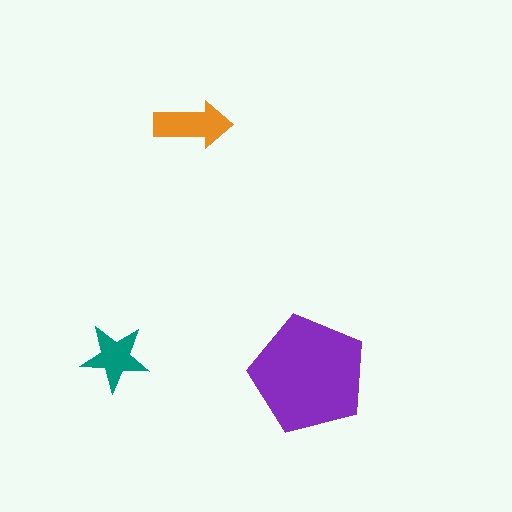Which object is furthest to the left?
The teal star is leftmost.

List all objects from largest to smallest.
The purple pentagon, the orange arrow, the teal star.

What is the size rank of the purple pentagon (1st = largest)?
1st.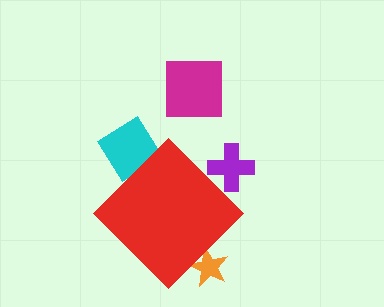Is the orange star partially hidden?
Yes, the orange star is partially hidden behind the red diamond.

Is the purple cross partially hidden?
Yes, the purple cross is partially hidden behind the red diamond.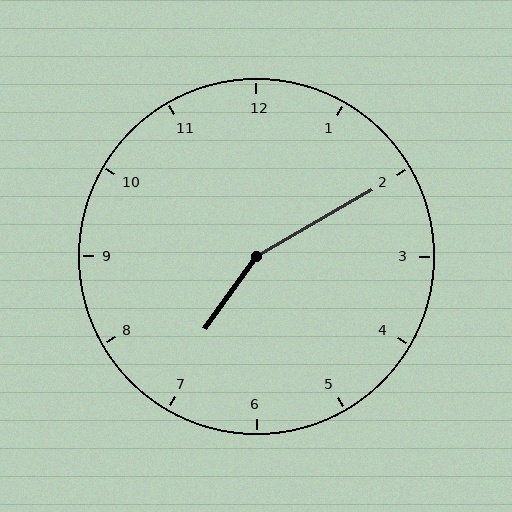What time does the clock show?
7:10.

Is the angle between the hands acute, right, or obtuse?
It is obtuse.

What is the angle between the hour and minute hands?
Approximately 155 degrees.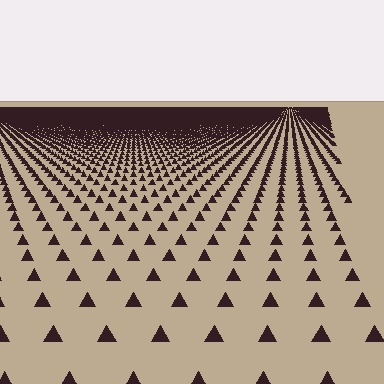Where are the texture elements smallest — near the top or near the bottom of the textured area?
Near the top.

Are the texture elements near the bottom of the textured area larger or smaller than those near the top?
Larger. Near the bottom, elements are closer to the viewer and appear at a bigger on-screen size.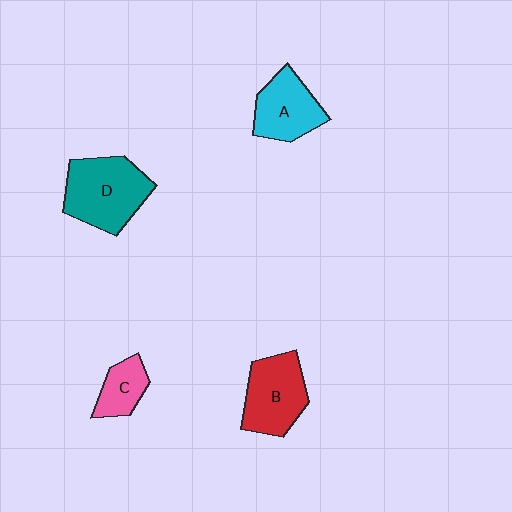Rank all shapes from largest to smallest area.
From largest to smallest: D (teal), B (red), A (cyan), C (pink).